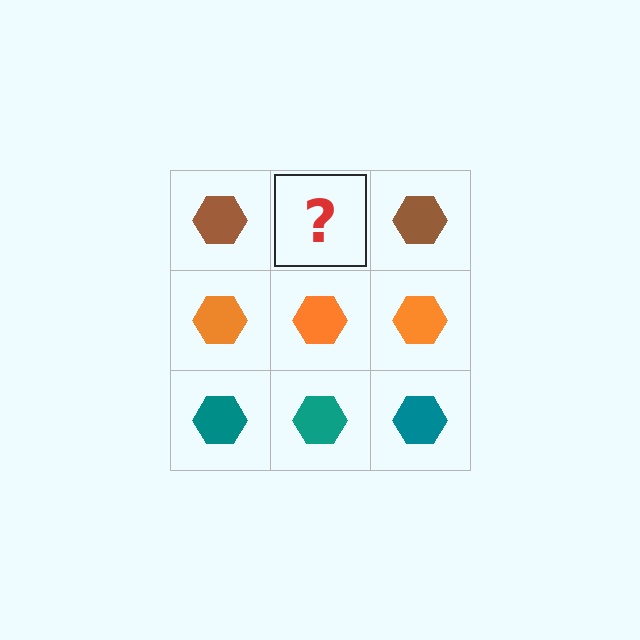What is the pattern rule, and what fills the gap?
The rule is that each row has a consistent color. The gap should be filled with a brown hexagon.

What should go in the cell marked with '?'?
The missing cell should contain a brown hexagon.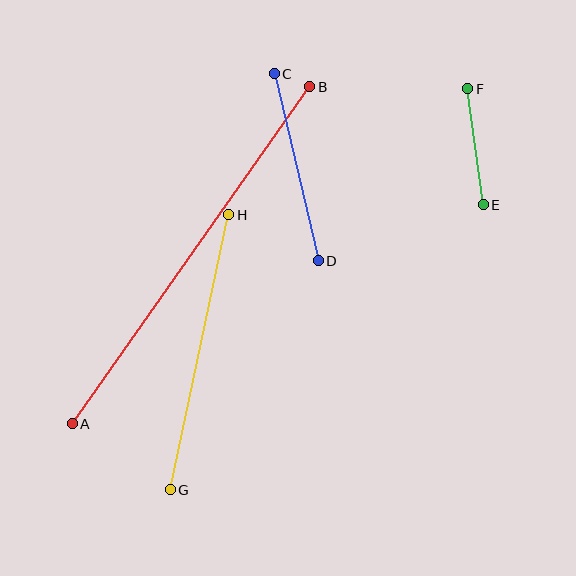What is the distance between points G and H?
The distance is approximately 281 pixels.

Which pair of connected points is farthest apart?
Points A and B are farthest apart.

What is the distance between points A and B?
The distance is approximately 412 pixels.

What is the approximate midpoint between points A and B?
The midpoint is at approximately (191, 255) pixels.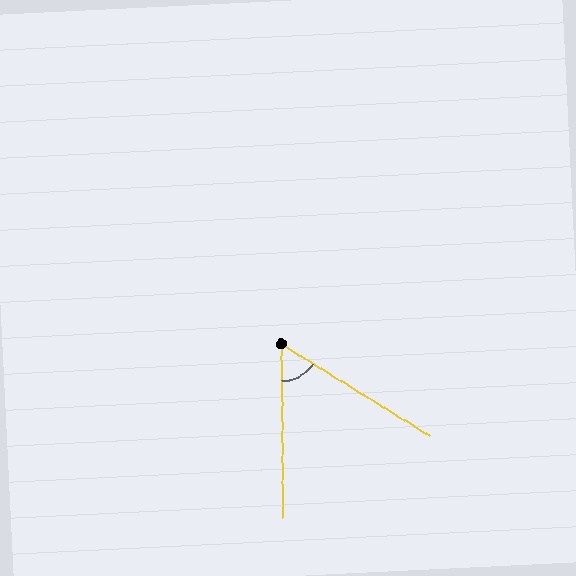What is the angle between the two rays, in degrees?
Approximately 58 degrees.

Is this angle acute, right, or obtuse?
It is acute.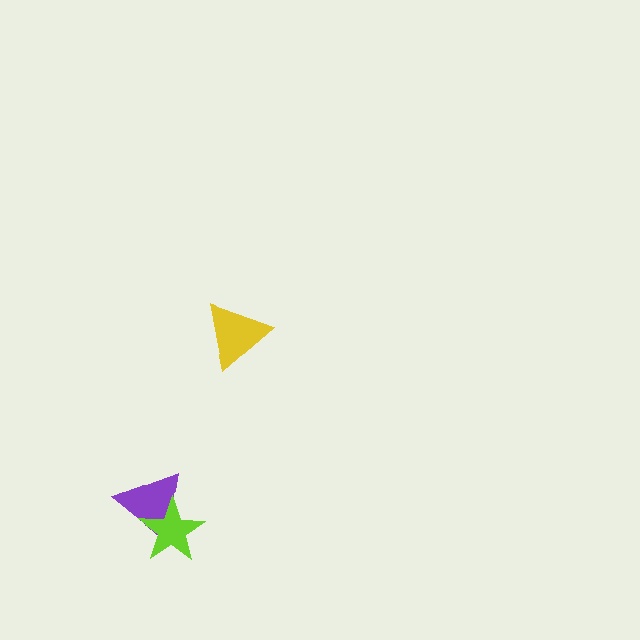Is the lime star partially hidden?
No, no other shape covers it.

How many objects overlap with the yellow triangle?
0 objects overlap with the yellow triangle.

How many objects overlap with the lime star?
1 object overlaps with the lime star.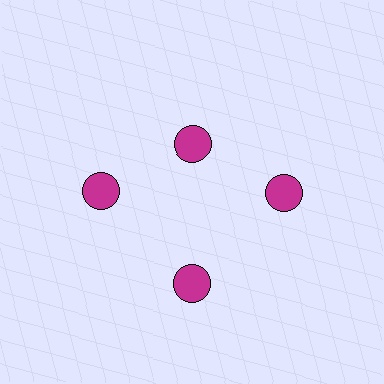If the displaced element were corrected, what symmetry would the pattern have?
It would have 4-fold rotational symmetry — the pattern would map onto itself every 90 degrees.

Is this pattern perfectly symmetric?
No. The 4 magenta circles are arranged in a ring, but one element near the 12 o'clock position is pulled inward toward the center, breaking the 4-fold rotational symmetry.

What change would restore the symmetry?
The symmetry would be restored by moving it outward, back onto the ring so that all 4 circles sit at equal angles and equal distance from the center.